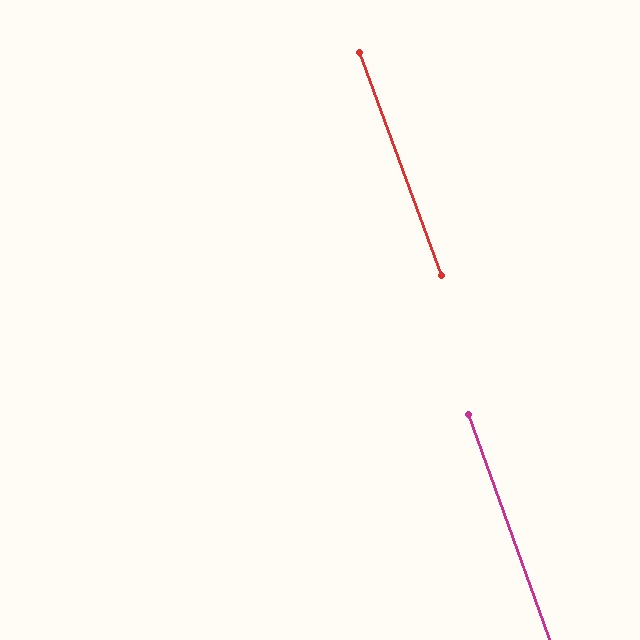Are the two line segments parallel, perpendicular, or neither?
Parallel — their directions differ by only 0.5°.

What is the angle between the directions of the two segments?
Approximately 0 degrees.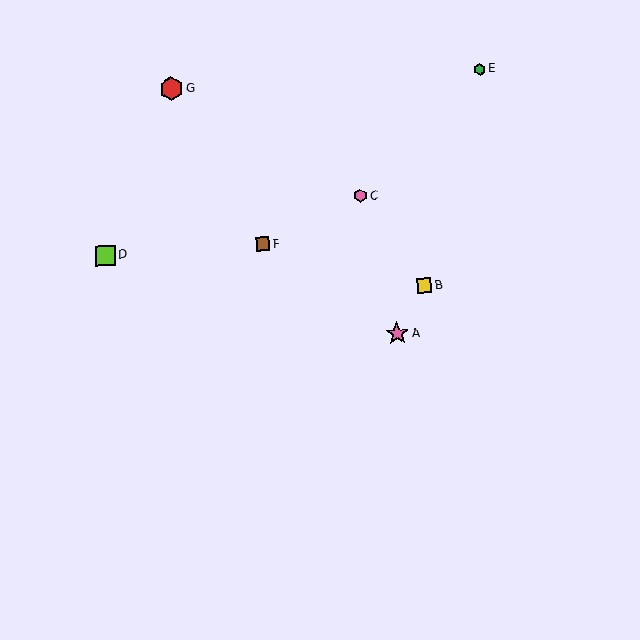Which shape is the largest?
The pink star (labeled A) is the largest.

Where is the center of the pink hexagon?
The center of the pink hexagon is at (360, 196).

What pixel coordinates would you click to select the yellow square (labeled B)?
Click at (424, 286) to select the yellow square B.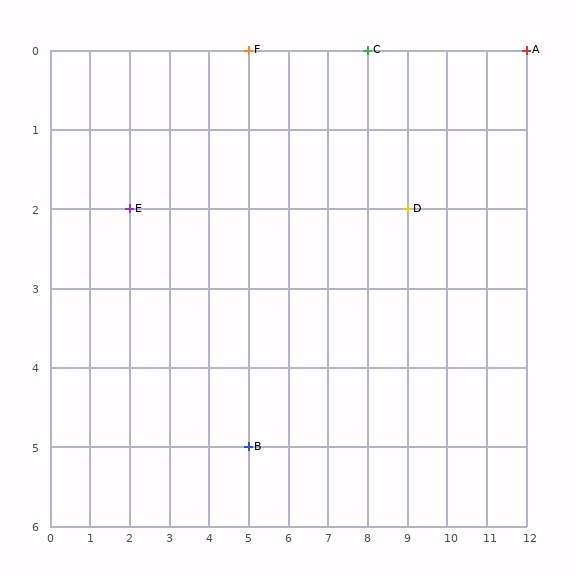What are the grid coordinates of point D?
Point D is at grid coordinates (9, 2).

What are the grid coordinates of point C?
Point C is at grid coordinates (8, 0).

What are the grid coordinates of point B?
Point B is at grid coordinates (5, 5).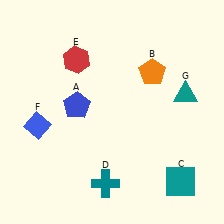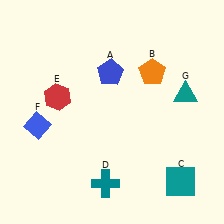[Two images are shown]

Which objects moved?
The objects that moved are: the blue pentagon (A), the red hexagon (E).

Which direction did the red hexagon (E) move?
The red hexagon (E) moved down.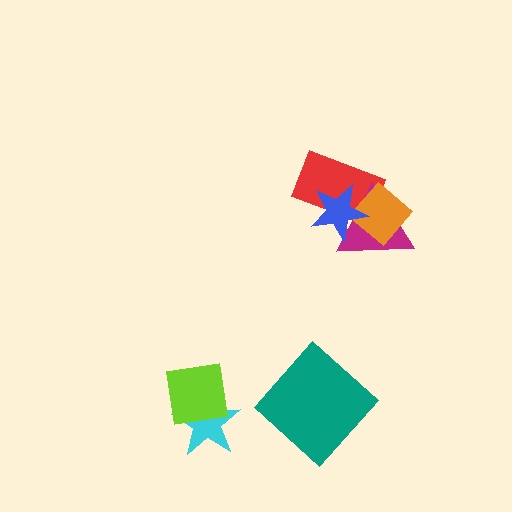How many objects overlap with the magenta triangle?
3 objects overlap with the magenta triangle.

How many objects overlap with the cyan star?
1 object overlaps with the cyan star.